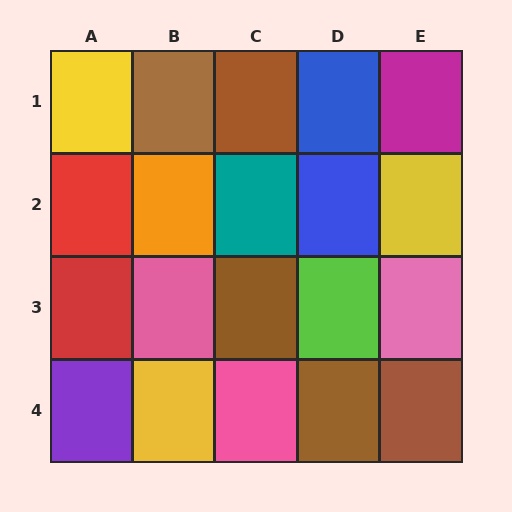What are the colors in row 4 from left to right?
Purple, yellow, pink, brown, brown.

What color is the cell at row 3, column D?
Lime.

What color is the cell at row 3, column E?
Pink.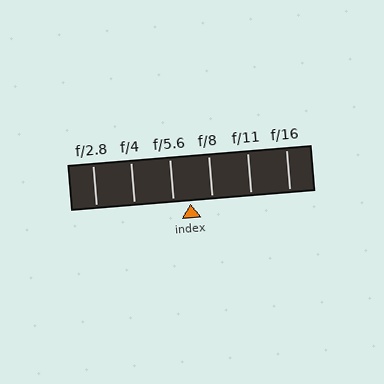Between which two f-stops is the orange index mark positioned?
The index mark is between f/5.6 and f/8.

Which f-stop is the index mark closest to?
The index mark is closest to f/5.6.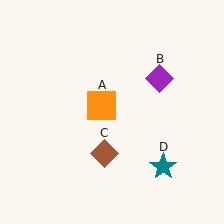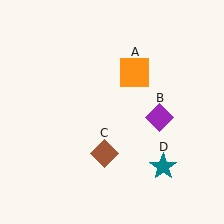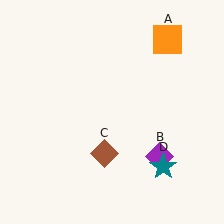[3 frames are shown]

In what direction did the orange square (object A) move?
The orange square (object A) moved up and to the right.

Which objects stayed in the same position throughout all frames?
Brown diamond (object C) and teal star (object D) remained stationary.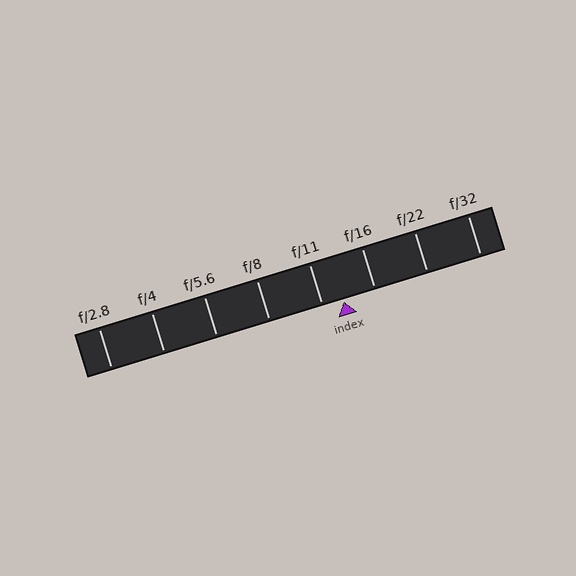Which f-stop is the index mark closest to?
The index mark is closest to f/11.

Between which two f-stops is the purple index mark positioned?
The index mark is between f/11 and f/16.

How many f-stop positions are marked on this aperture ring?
There are 8 f-stop positions marked.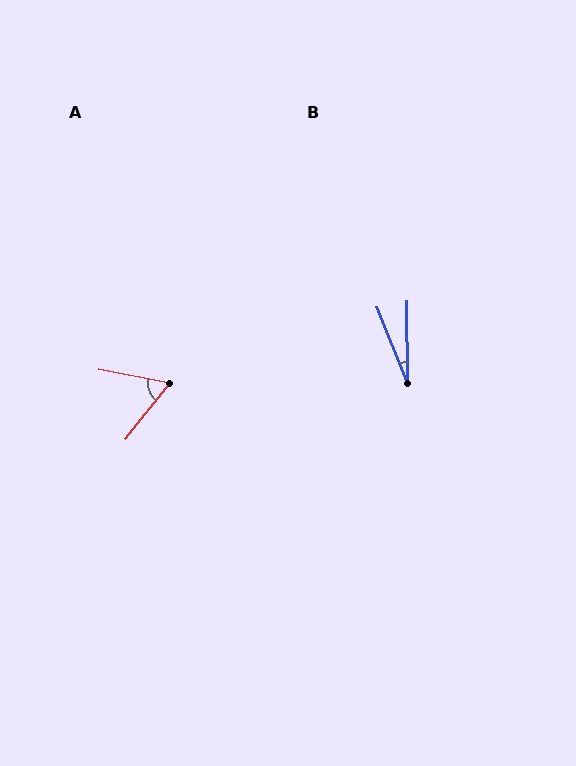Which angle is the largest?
A, at approximately 62 degrees.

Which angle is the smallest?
B, at approximately 22 degrees.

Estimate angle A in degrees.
Approximately 62 degrees.